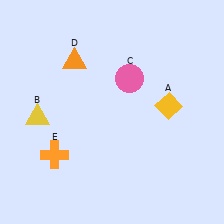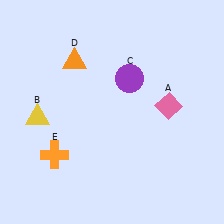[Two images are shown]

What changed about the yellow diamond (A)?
In Image 1, A is yellow. In Image 2, it changed to pink.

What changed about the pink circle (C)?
In Image 1, C is pink. In Image 2, it changed to purple.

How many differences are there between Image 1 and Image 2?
There are 2 differences between the two images.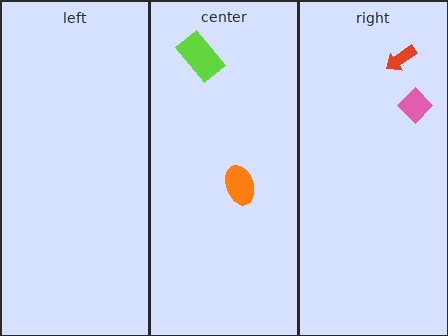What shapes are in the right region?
The pink diamond, the red arrow.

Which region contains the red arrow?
The right region.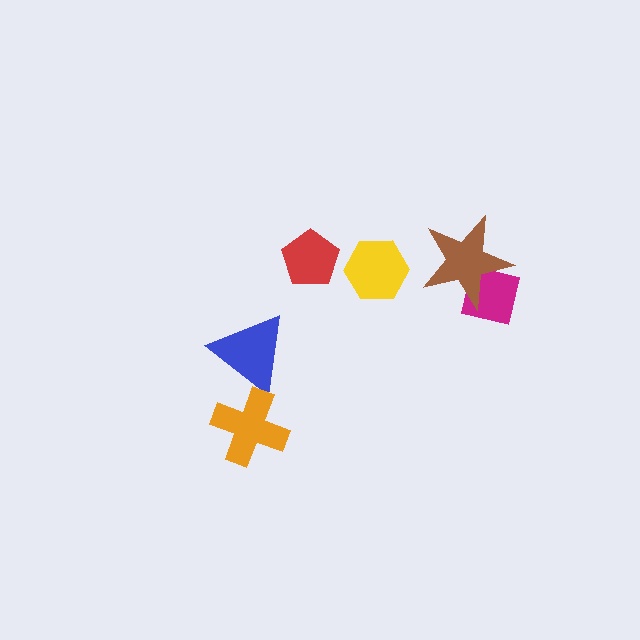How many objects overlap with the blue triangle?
1 object overlaps with the blue triangle.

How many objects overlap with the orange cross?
1 object overlaps with the orange cross.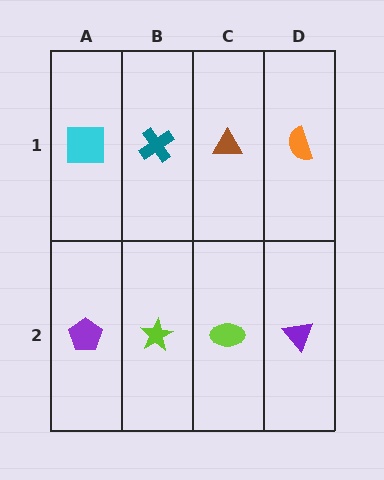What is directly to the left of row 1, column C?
A teal cross.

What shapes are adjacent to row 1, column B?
A lime star (row 2, column B), a cyan square (row 1, column A), a brown triangle (row 1, column C).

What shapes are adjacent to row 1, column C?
A lime ellipse (row 2, column C), a teal cross (row 1, column B), an orange semicircle (row 1, column D).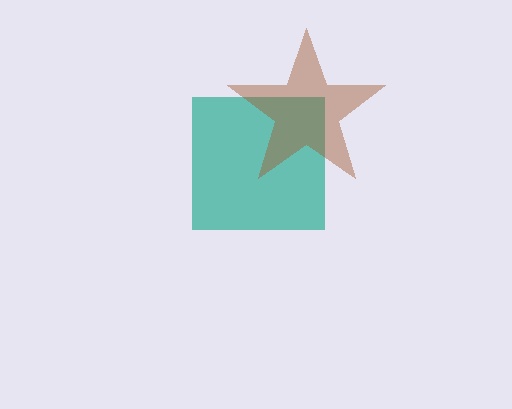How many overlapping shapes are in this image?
There are 2 overlapping shapes in the image.